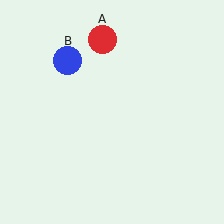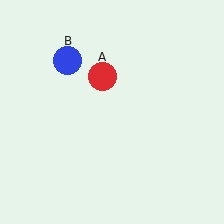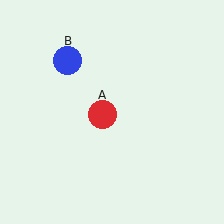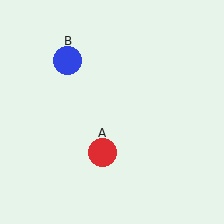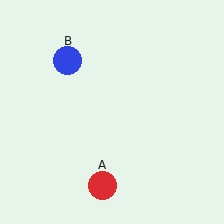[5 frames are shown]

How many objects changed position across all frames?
1 object changed position: red circle (object A).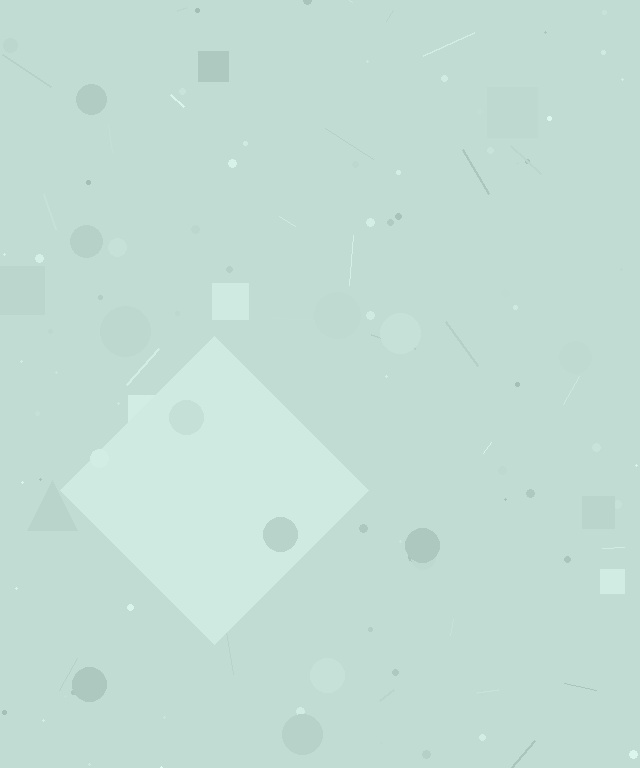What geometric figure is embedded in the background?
A diamond is embedded in the background.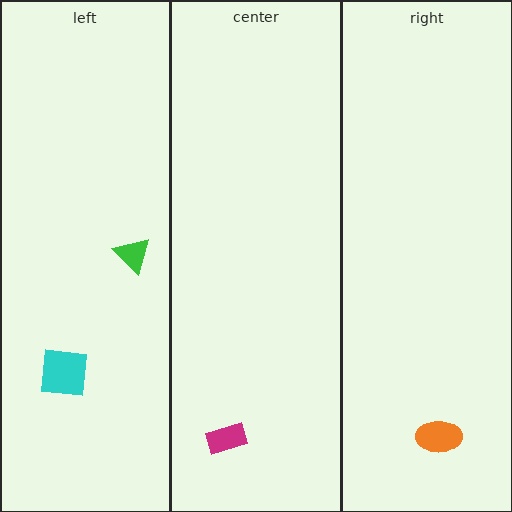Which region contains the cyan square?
The left region.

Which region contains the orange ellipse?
The right region.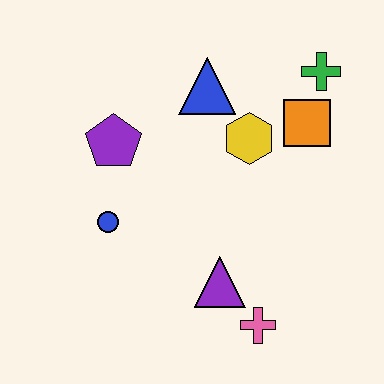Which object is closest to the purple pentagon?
The blue circle is closest to the purple pentagon.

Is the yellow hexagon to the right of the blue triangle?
Yes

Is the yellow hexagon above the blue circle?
Yes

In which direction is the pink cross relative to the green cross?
The pink cross is below the green cross.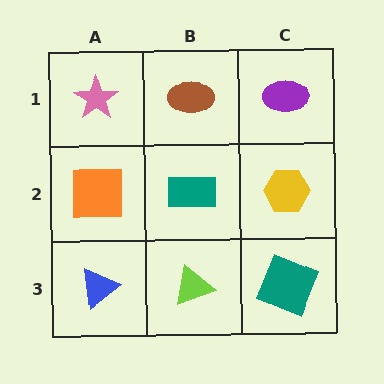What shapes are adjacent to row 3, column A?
An orange square (row 2, column A), a lime triangle (row 3, column B).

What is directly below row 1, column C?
A yellow hexagon.